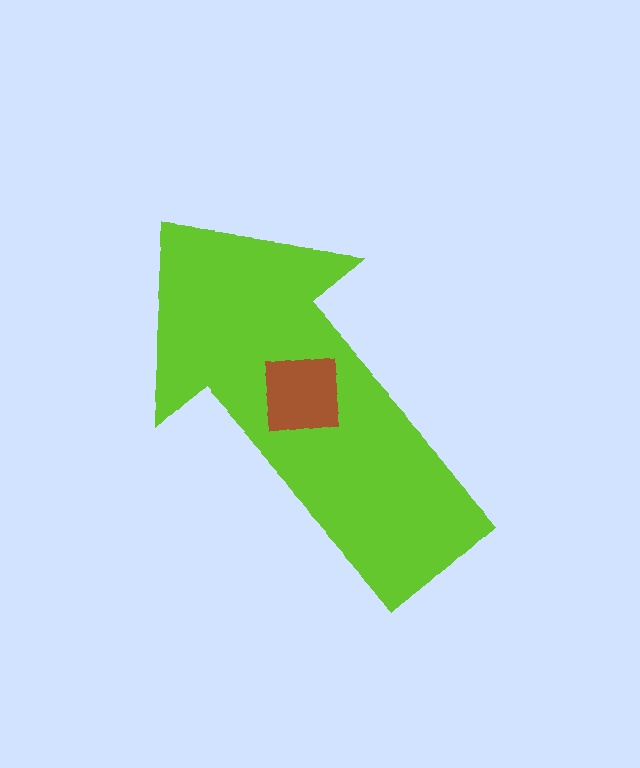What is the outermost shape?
The lime arrow.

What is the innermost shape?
The brown square.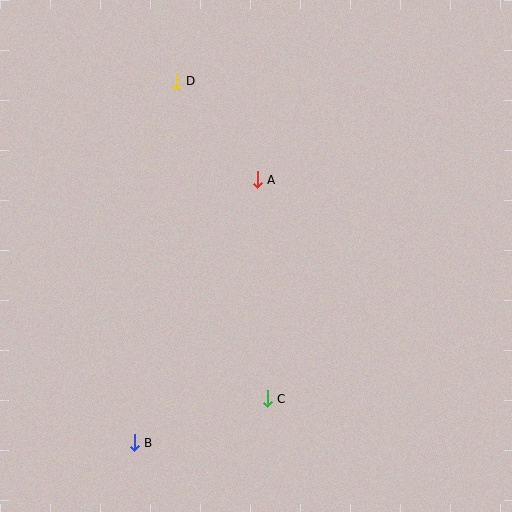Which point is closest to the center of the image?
Point A at (257, 180) is closest to the center.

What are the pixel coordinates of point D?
Point D is at (176, 81).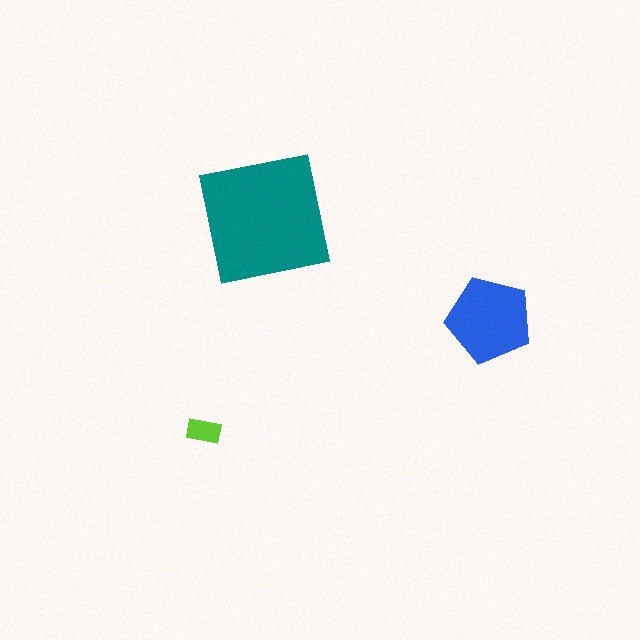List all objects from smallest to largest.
The lime rectangle, the blue pentagon, the teal square.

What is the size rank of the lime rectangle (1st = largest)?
3rd.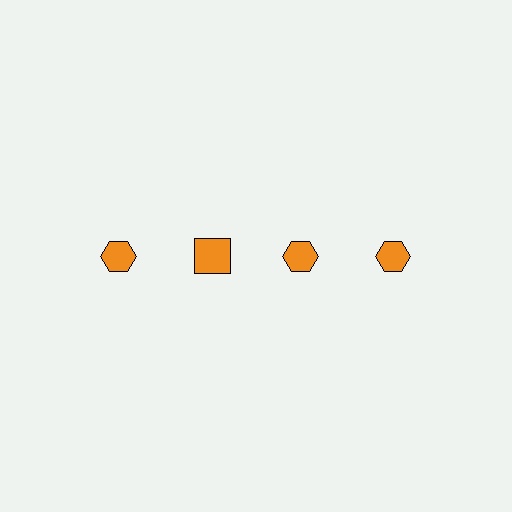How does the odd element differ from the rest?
It has a different shape: square instead of hexagon.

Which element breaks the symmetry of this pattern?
The orange square in the top row, second from left column breaks the symmetry. All other shapes are orange hexagons.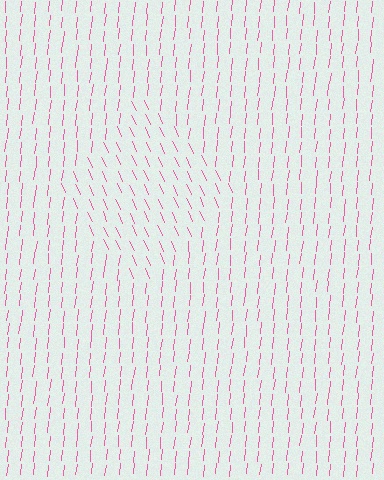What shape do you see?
I see a diamond.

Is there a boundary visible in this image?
Yes, there is a texture boundary formed by a change in line orientation.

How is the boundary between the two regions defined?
The boundary is defined purely by a change in line orientation (approximately 30 degrees difference). All lines are the same color and thickness.